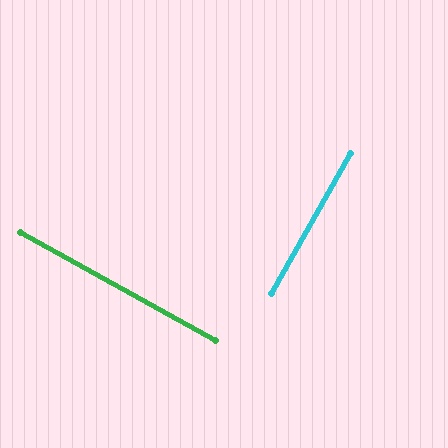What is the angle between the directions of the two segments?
Approximately 90 degrees.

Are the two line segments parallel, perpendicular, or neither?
Perpendicular — they meet at approximately 90°.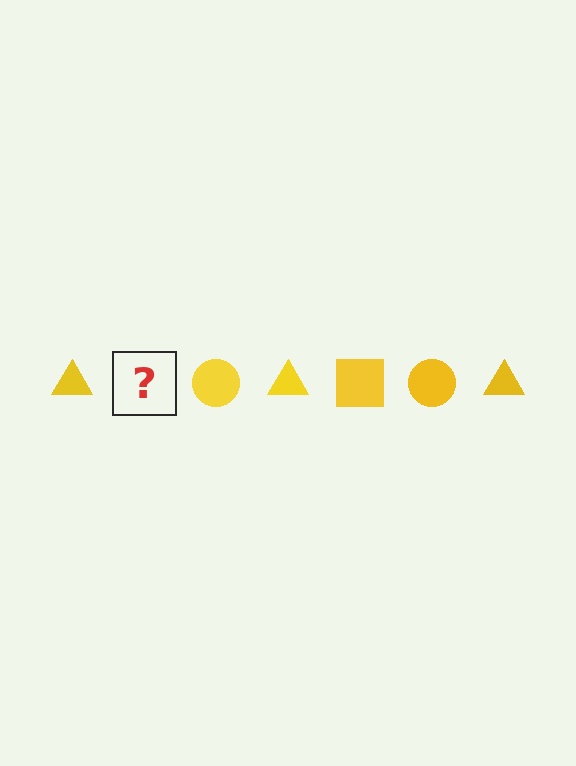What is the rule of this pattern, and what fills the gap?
The rule is that the pattern cycles through triangle, square, circle shapes in yellow. The gap should be filled with a yellow square.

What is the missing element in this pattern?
The missing element is a yellow square.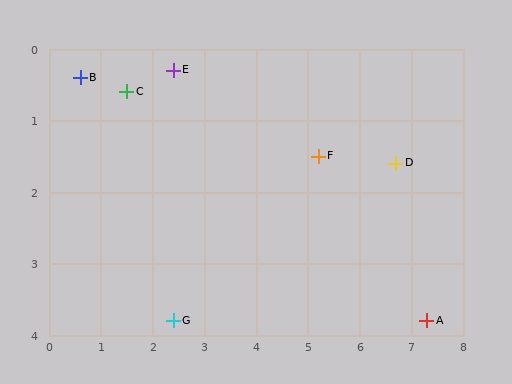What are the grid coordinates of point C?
Point C is at approximately (1.5, 0.6).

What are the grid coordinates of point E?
Point E is at approximately (2.4, 0.3).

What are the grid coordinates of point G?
Point G is at approximately (2.4, 3.8).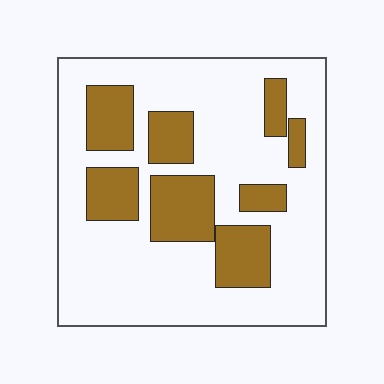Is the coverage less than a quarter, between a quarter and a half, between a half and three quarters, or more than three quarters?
Between a quarter and a half.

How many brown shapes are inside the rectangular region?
8.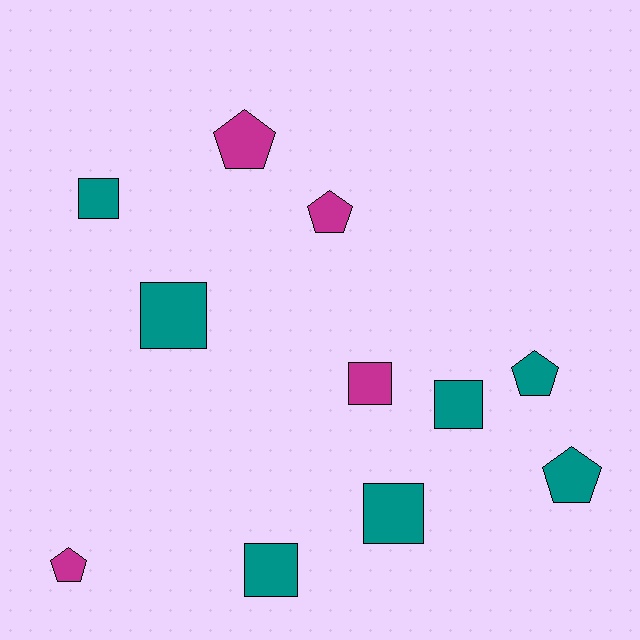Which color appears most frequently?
Teal, with 7 objects.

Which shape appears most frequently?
Square, with 6 objects.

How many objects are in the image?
There are 11 objects.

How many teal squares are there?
There are 5 teal squares.